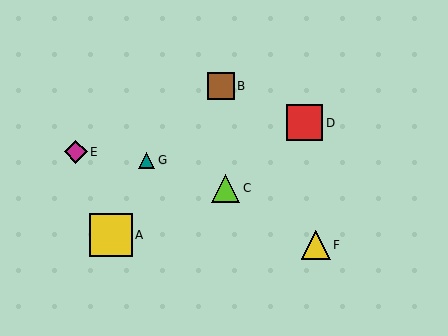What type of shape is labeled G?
Shape G is a teal triangle.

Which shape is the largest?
The yellow square (labeled A) is the largest.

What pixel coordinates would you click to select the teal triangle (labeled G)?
Click at (147, 160) to select the teal triangle G.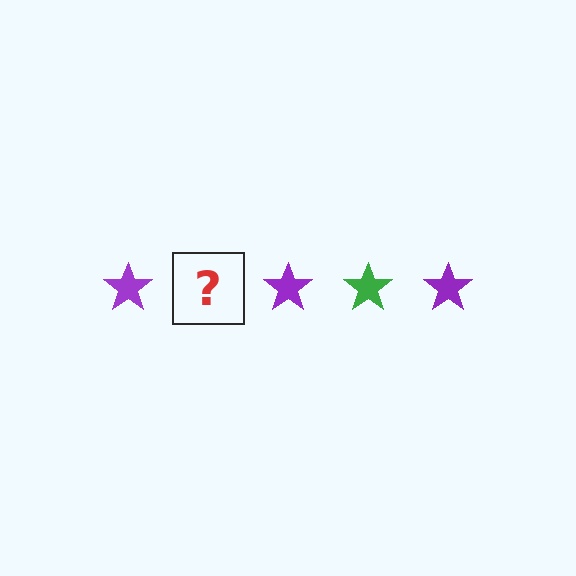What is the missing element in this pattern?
The missing element is a green star.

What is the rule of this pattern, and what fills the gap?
The rule is that the pattern cycles through purple, green stars. The gap should be filled with a green star.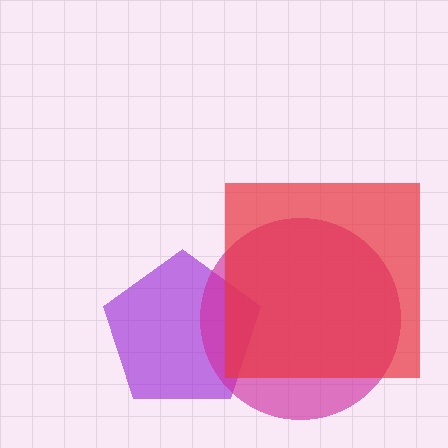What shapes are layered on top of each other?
The layered shapes are: a purple pentagon, a magenta circle, a red square.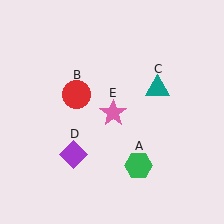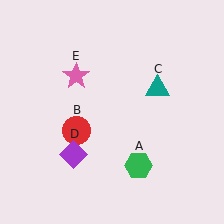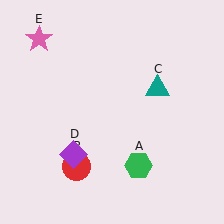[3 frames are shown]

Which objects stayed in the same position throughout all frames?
Green hexagon (object A) and teal triangle (object C) and purple diamond (object D) remained stationary.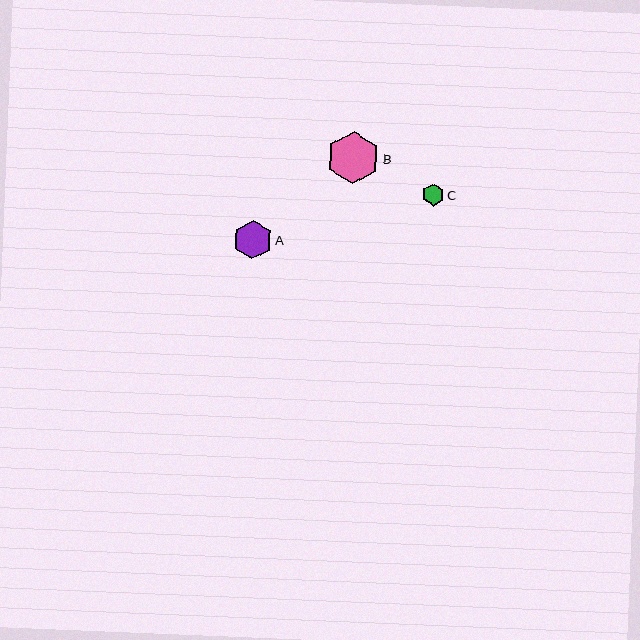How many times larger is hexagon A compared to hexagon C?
Hexagon A is approximately 1.8 times the size of hexagon C.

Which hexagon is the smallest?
Hexagon C is the smallest with a size of approximately 22 pixels.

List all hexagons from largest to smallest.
From largest to smallest: B, A, C.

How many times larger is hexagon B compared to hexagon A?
Hexagon B is approximately 1.3 times the size of hexagon A.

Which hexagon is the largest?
Hexagon B is the largest with a size of approximately 52 pixels.